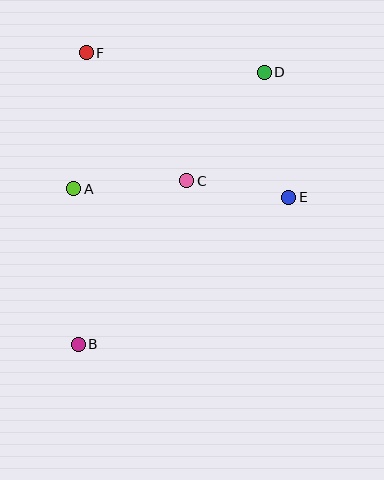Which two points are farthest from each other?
Points B and D are farthest from each other.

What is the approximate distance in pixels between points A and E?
The distance between A and E is approximately 215 pixels.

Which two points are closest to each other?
Points C and E are closest to each other.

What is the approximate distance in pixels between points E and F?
The distance between E and F is approximately 249 pixels.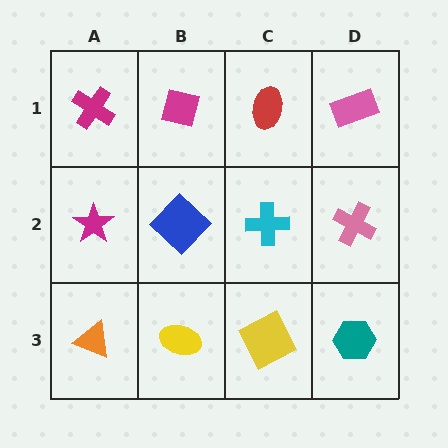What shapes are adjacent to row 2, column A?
A magenta cross (row 1, column A), an orange triangle (row 3, column A), a blue diamond (row 2, column B).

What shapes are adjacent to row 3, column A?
A magenta star (row 2, column A), a yellow ellipse (row 3, column B).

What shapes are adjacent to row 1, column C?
A cyan cross (row 2, column C), a magenta square (row 1, column B), a pink rectangle (row 1, column D).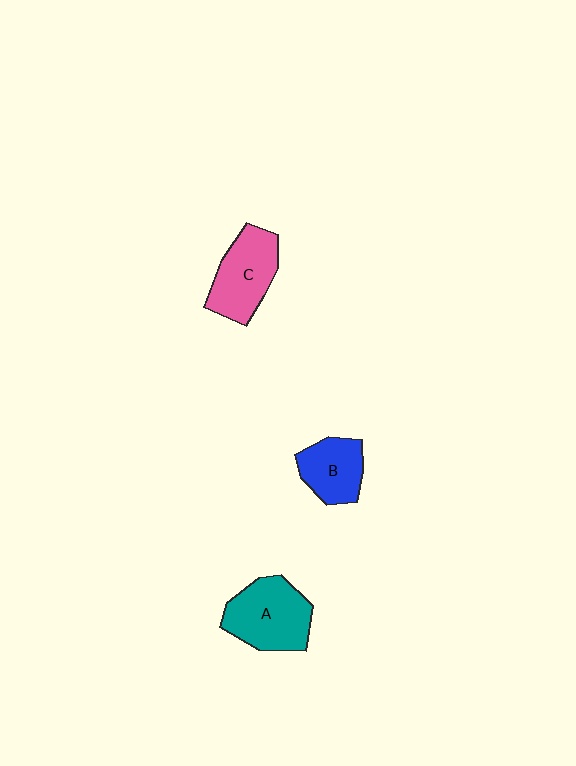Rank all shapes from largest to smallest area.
From largest to smallest: A (teal), C (pink), B (blue).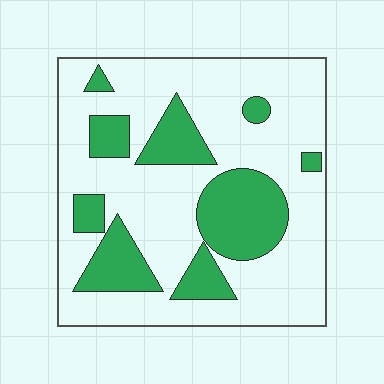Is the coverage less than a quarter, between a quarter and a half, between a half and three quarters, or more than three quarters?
Between a quarter and a half.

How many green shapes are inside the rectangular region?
9.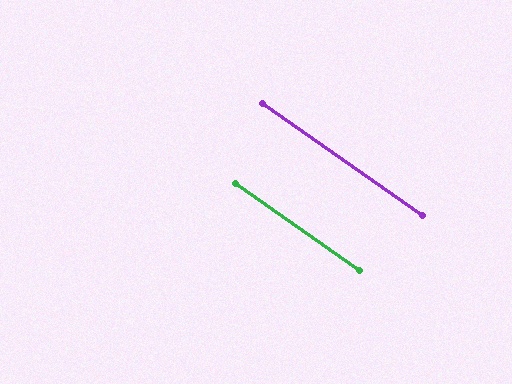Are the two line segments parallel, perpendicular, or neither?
Parallel — their directions differ by only 0.1°.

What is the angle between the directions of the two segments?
Approximately 0 degrees.